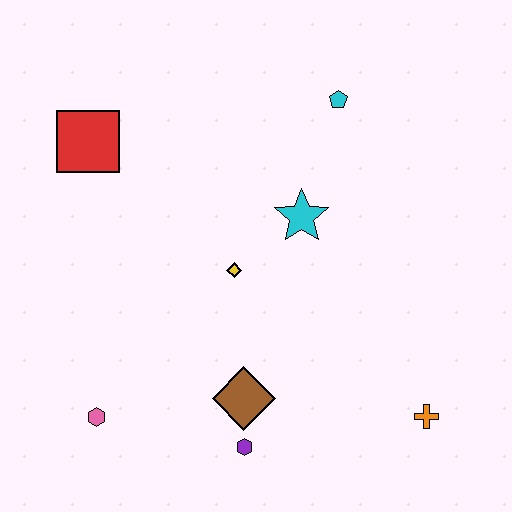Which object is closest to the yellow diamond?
The cyan star is closest to the yellow diamond.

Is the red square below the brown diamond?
No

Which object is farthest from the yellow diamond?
The orange cross is farthest from the yellow diamond.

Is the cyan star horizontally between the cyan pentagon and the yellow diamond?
Yes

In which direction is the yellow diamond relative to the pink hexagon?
The yellow diamond is above the pink hexagon.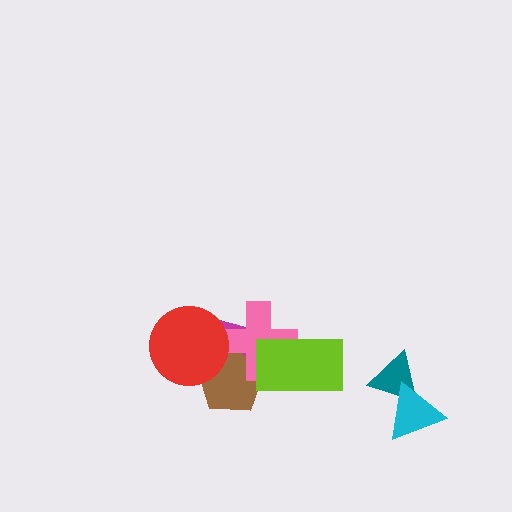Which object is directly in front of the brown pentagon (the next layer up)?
The pink cross is directly in front of the brown pentagon.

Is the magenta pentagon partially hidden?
Yes, it is partially covered by another shape.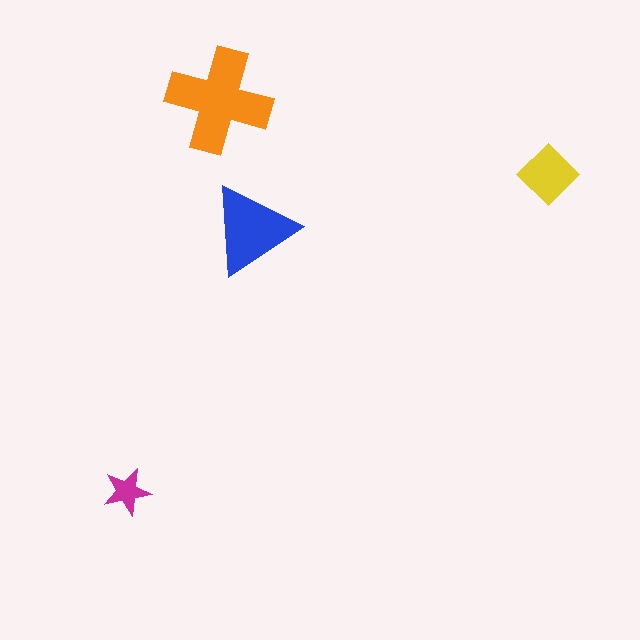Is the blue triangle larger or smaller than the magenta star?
Larger.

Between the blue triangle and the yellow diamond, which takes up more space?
The blue triangle.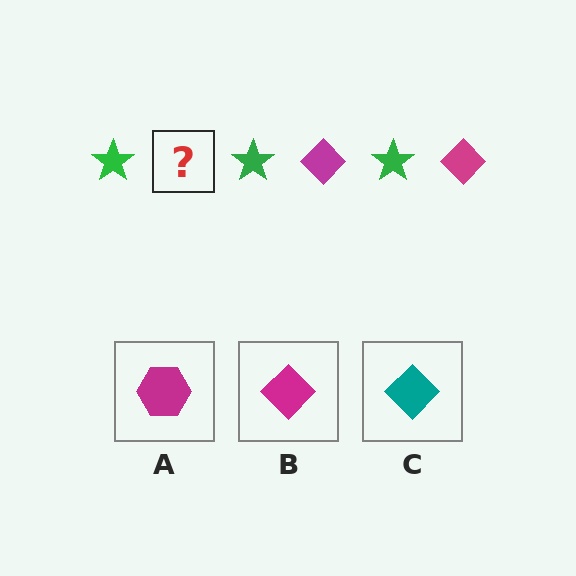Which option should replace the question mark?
Option B.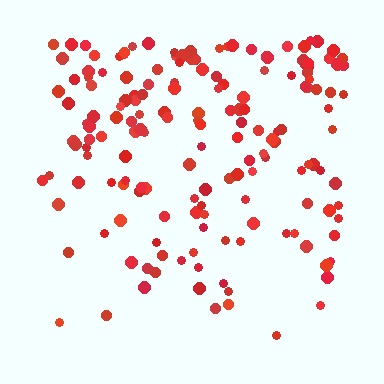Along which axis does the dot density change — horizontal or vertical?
Vertical.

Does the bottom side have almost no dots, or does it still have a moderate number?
Still a moderate number, just noticeably fewer than the top.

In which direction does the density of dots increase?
From bottom to top, with the top side densest.